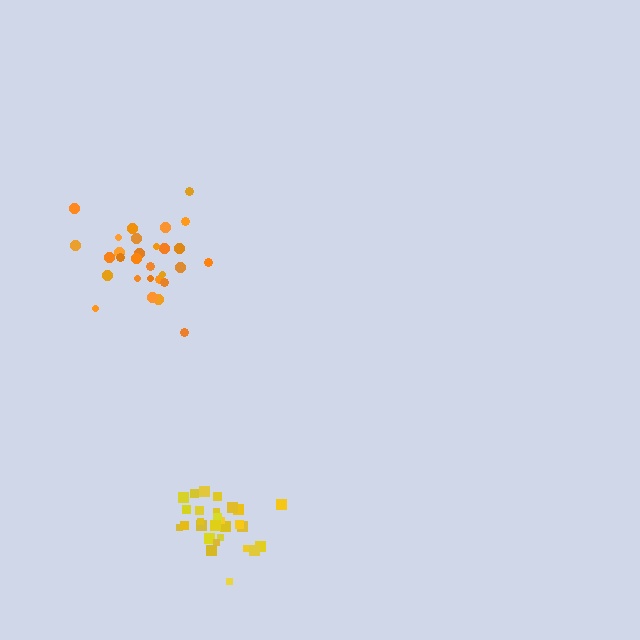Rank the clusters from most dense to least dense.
yellow, orange.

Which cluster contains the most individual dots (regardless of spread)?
Orange (30).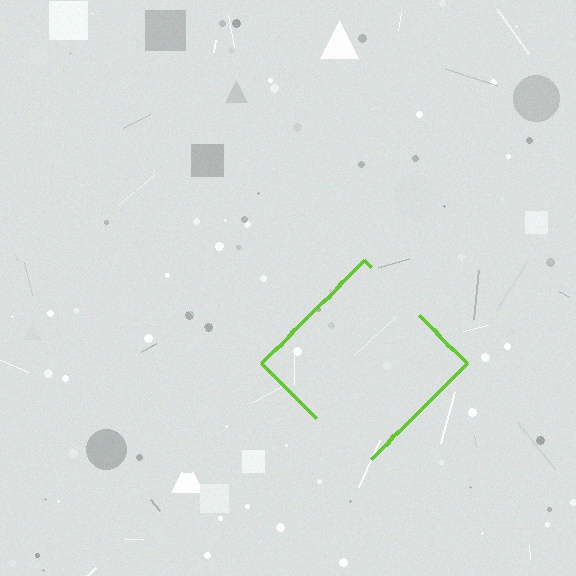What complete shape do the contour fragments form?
The contour fragments form a diamond.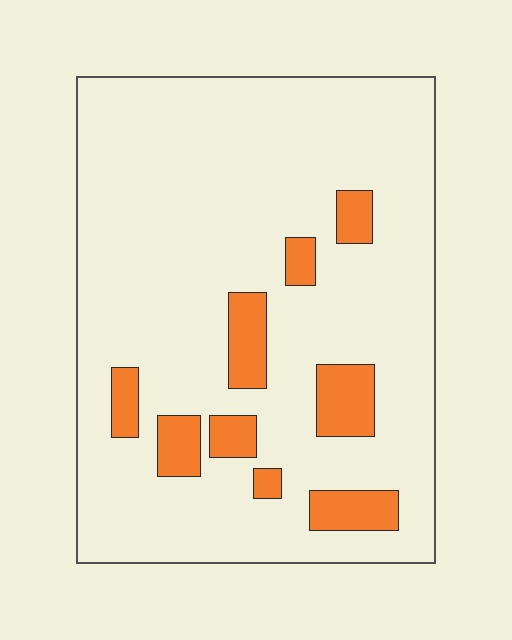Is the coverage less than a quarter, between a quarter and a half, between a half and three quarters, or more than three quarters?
Less than a quarter.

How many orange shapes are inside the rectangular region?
9.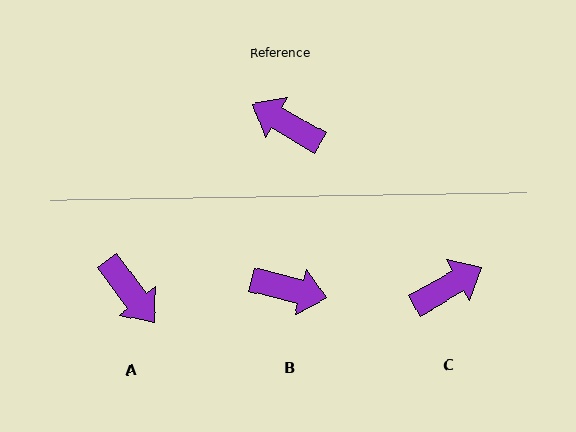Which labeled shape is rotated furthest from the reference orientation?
B, about 164 degrees away.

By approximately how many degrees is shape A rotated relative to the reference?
Approximately 158 degrees counter-clockwise.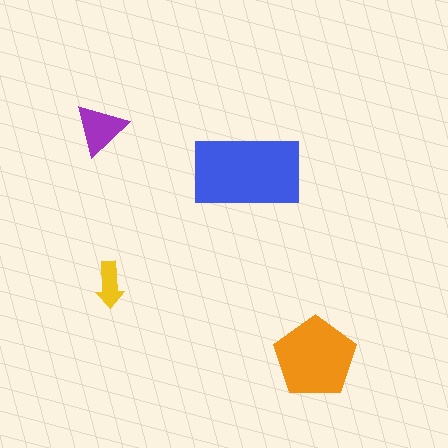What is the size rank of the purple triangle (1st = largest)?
3rd.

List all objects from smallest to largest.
The yellow arrow, the purple triangle, the orange pentagon, the blue rectangle.